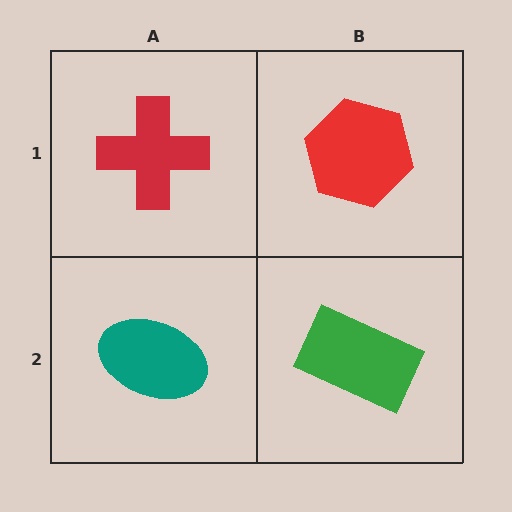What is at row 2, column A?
A teal ellipse.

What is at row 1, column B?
A red hexagon.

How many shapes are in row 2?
2 shapes.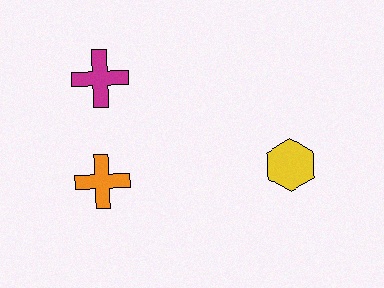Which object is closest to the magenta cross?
The orange cross is closest to the magenta cross.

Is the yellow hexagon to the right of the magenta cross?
Yes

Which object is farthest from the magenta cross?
The yellow hexagon is farthest from the magenta cross.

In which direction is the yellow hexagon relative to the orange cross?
The yellow hexagon is to the right of the orange cross.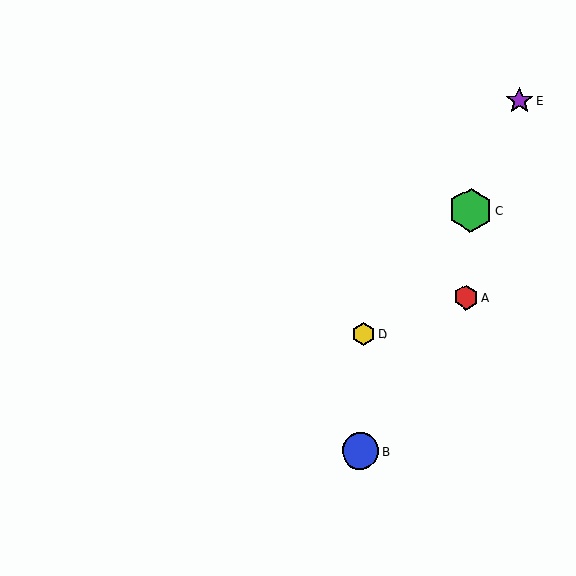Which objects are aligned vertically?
Objects B, D are aligned vertically.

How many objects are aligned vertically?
2 objects (B, D) are aligned vertically.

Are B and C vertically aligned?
No, B is at x≈360 and C is at x≈471.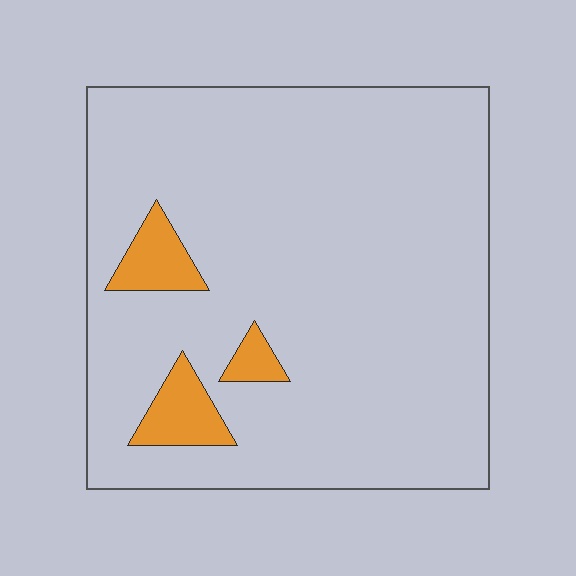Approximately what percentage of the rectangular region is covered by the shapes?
Approximately 10%.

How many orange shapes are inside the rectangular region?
3.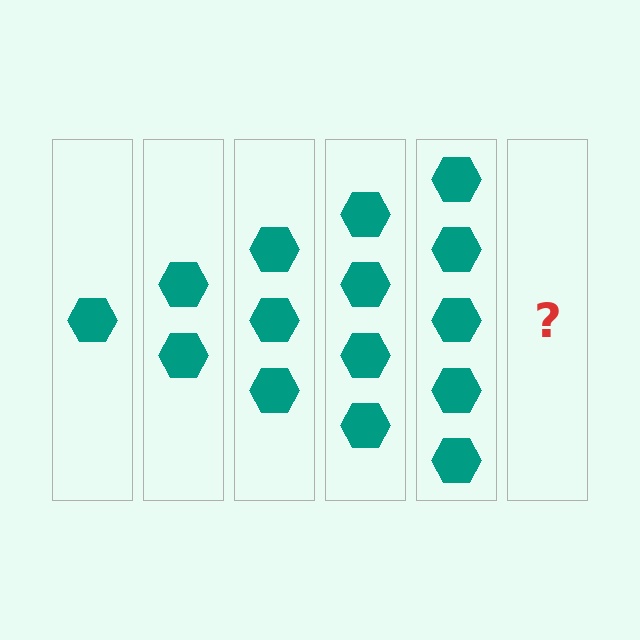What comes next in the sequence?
The next element should be 6 hexagons.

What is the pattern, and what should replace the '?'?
The pattern is that each step adds one more hexagon. The '?' should be 6 hexagons.